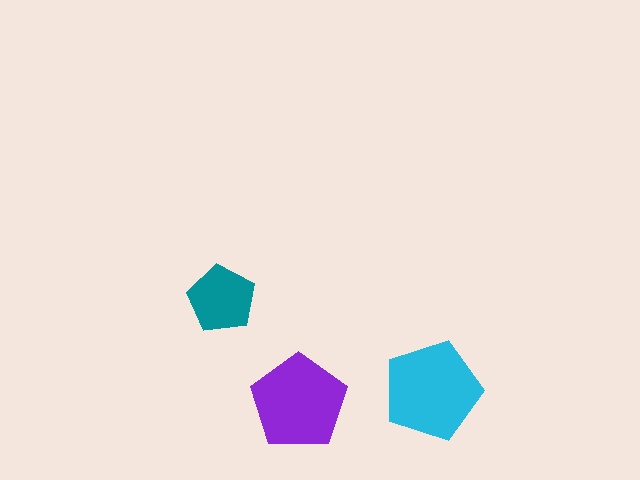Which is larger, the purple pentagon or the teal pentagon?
The purple one.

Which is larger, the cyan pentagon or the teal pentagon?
The cyan one.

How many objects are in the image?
There are 3 objects in the image.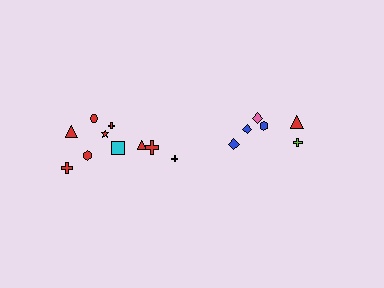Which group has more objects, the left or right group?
The left group.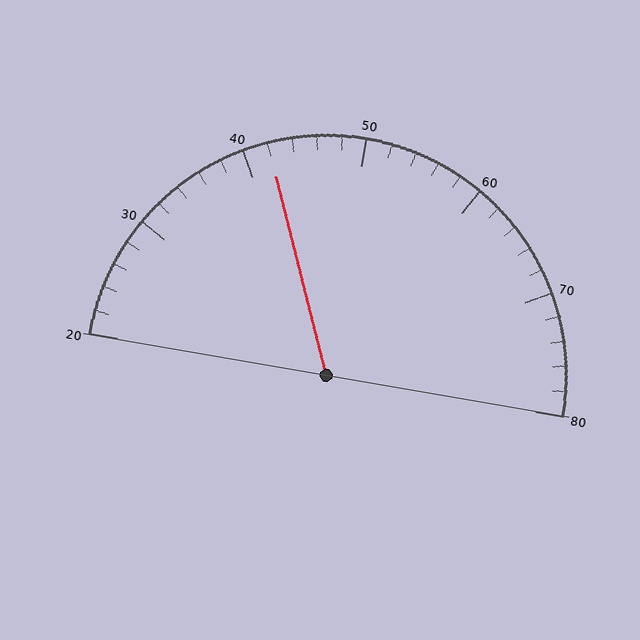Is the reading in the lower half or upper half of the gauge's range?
The reading is in the lower half of the range (20 to 80).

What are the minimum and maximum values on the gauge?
The gauge ranges from 20 to 80.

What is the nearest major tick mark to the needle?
The nearest major tick mark is 40.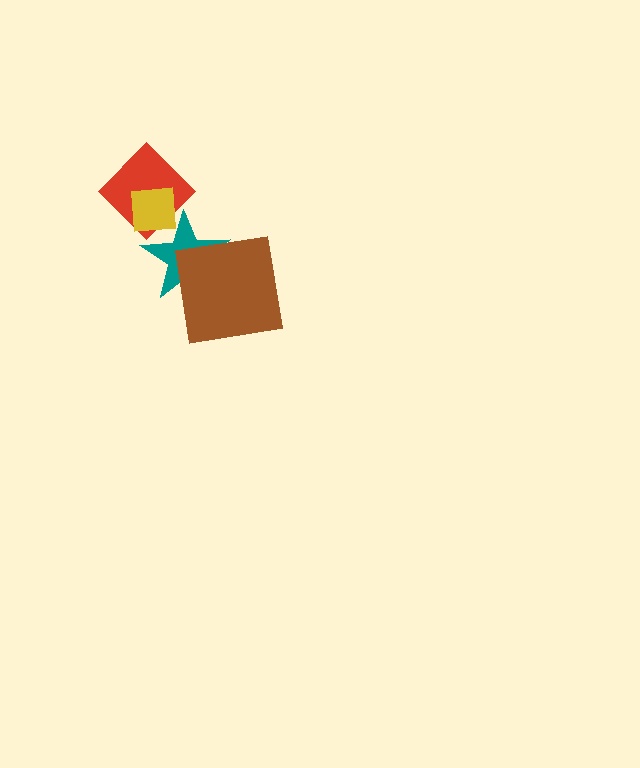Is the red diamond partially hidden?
Yes, it is partially covered by another shape.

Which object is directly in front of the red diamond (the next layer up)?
The yellow square is directly in front of the red diamond.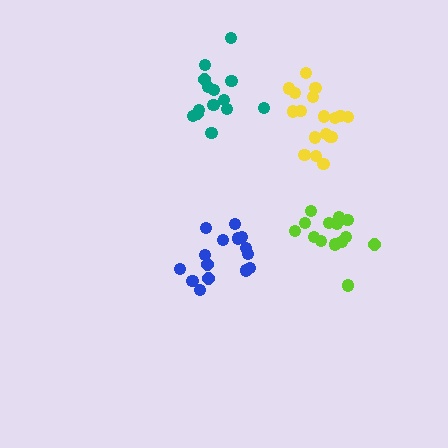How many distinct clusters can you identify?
There are 4 distinct clusters.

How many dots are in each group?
Group 1: 18 dots, Group 2: 15 dots, Group 3: 14 dots, Group 4: 14 dots (61 total).